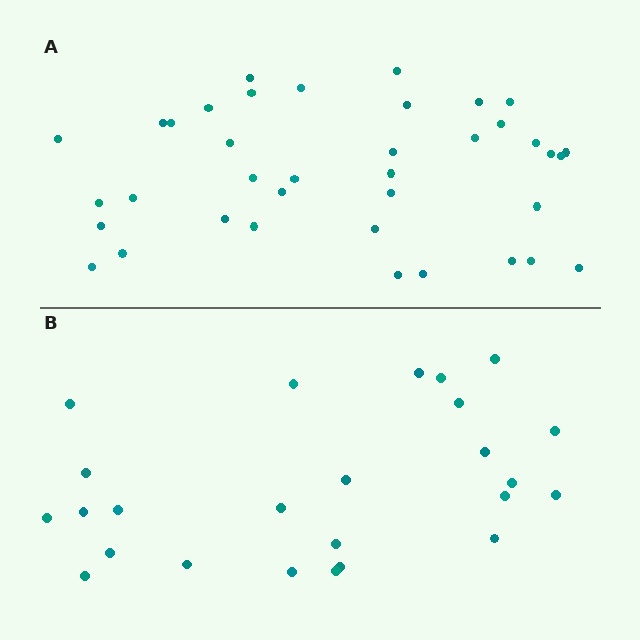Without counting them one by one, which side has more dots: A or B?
Region A (the top region) has more dots.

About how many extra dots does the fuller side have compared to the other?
Region A has approximately 15 more dots than region B.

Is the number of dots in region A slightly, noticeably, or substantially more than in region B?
Region A has substantially more. The ratio is roughly 1.5 to 1.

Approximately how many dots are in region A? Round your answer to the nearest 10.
About 40 dots. (The exact count is 38, which rounds to 40.)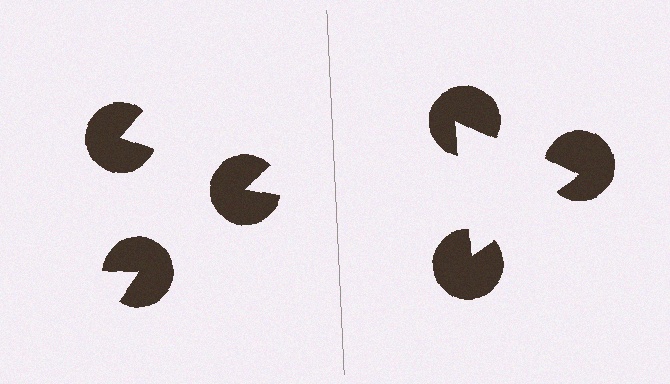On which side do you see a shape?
An illusory triangle appears on the right side. On the left side the wedge cuts are rotated, so no coherent shape forms.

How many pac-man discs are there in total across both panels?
6 — 3 on each side.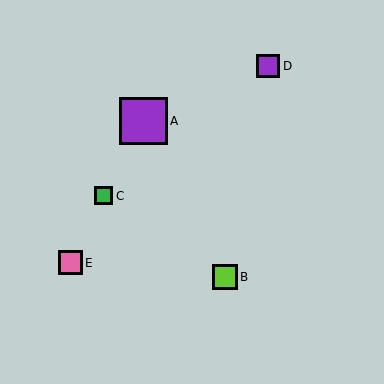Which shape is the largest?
The purple square (labeled A) is the largest.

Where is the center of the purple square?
The center of the purple square is at (268, 66).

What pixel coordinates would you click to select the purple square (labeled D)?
Click at (268, 66) to select the purple square D.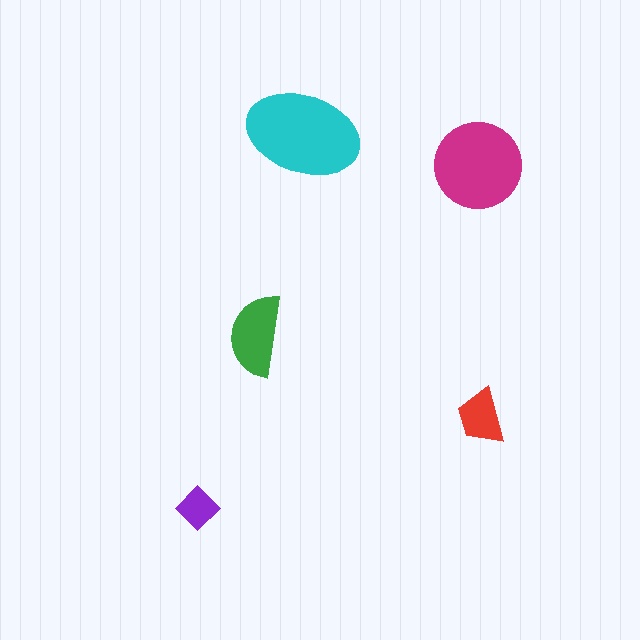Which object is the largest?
The cyan ellipse.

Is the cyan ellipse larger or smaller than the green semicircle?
Larger.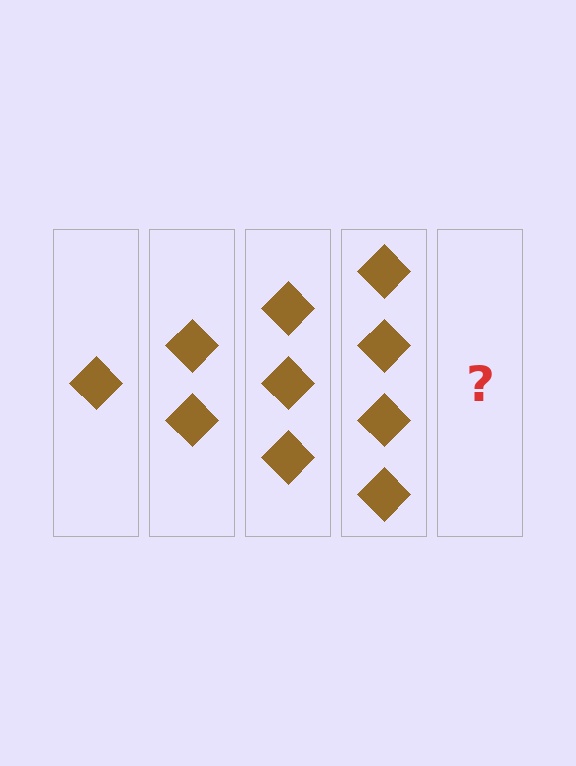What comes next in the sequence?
The next element should be 5 diamonds.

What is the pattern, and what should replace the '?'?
The pattern is that each step adds one more diamond. The '?' should be 5 diamonds.